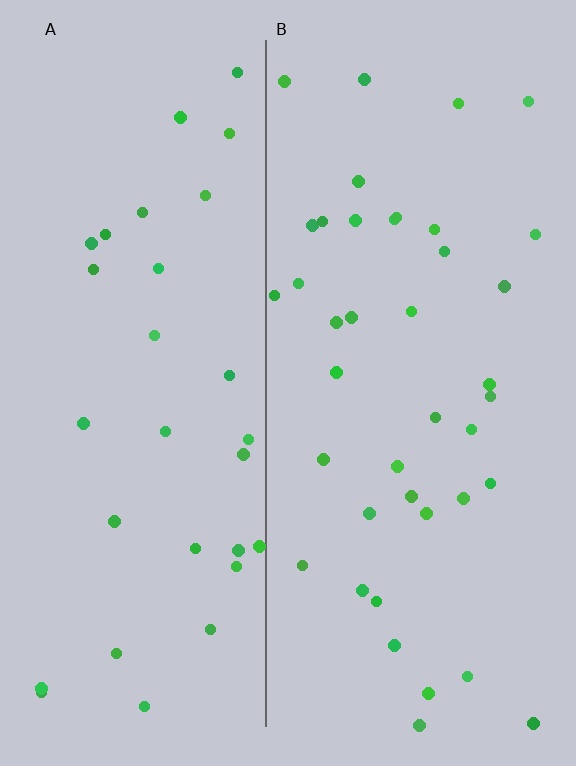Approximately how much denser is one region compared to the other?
Approximately 1.3× — region B over region A.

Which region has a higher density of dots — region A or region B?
B (the right).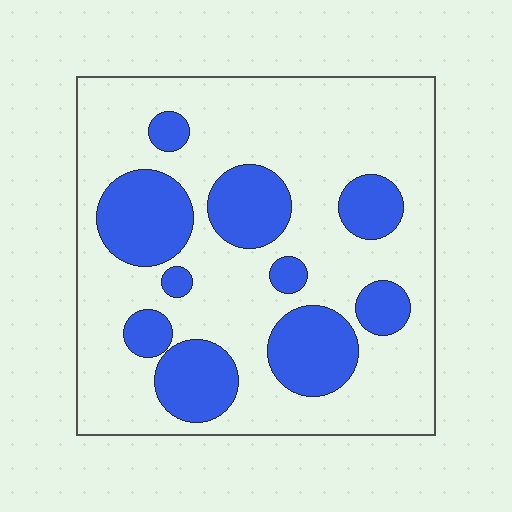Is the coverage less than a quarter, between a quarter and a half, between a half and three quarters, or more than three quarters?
Between a quarter and a half.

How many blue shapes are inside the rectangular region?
10.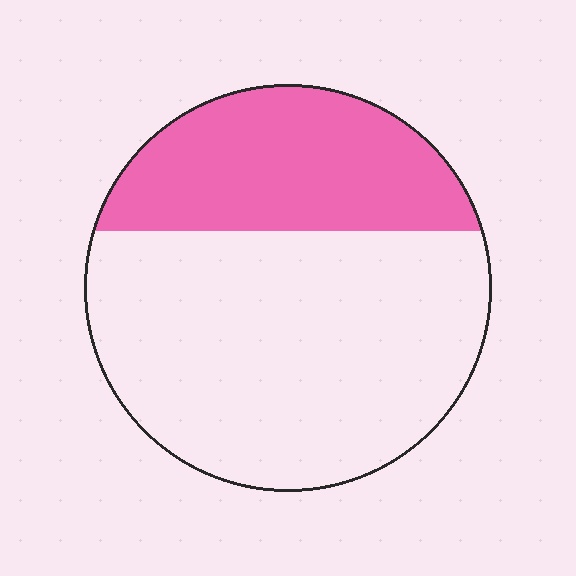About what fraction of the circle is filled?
About one third (1/3).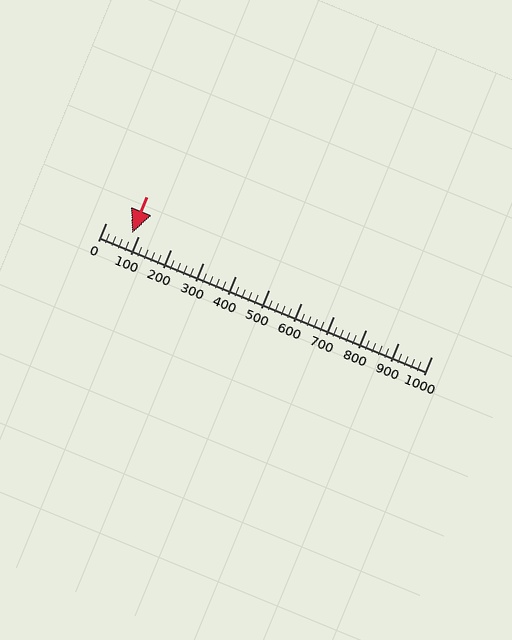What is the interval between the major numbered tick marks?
The major tick marks are spaced 100 units apart.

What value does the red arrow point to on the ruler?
The red arrow points to approximately 80.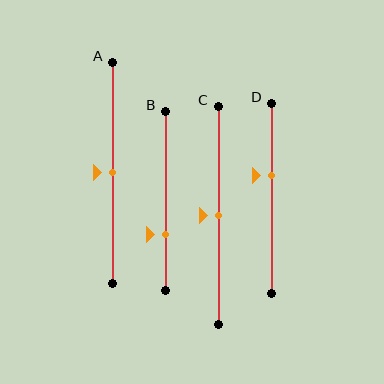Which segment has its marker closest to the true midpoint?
Segment A has its marker closest to the true midpoint.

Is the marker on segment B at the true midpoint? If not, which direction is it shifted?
No, the marker on segment B is shifted downward by about 18% of the segment length.